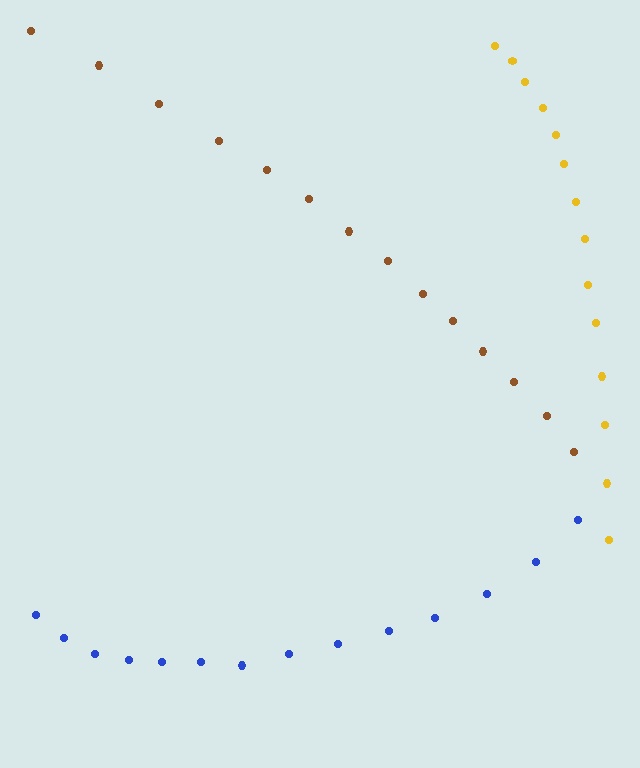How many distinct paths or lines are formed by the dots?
There are 3 distinct paths.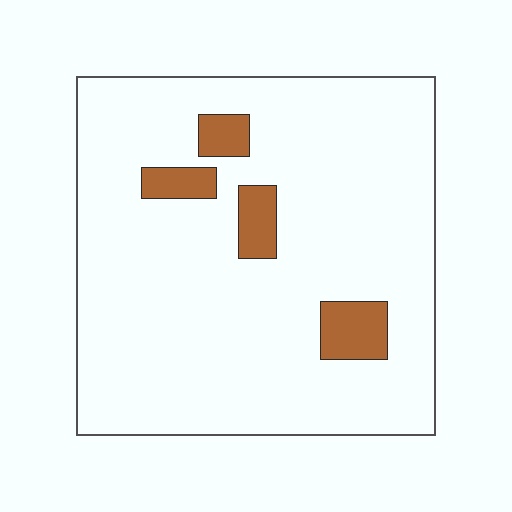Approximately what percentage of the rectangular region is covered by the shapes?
Approximately 10%.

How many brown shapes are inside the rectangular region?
4.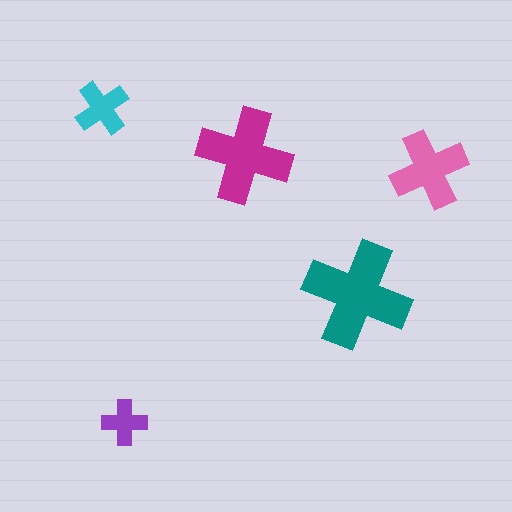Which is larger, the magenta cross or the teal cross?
The teal one.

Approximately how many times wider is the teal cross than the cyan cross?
About 2 times wider.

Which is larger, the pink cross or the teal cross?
The teal one.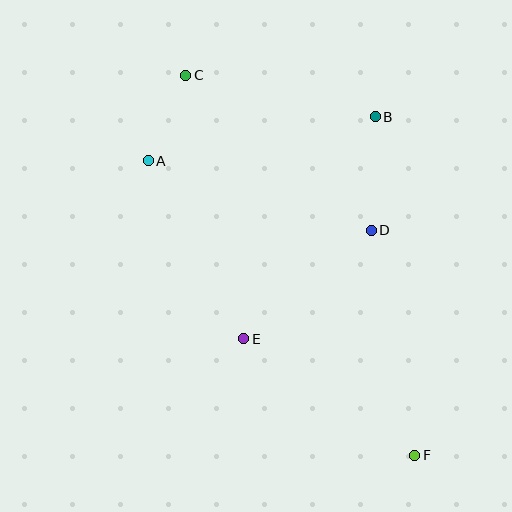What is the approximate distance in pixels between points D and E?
The distance between D and E is approximately 168 pixels.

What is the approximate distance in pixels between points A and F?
The distance between A and F is approximately 397 pixels.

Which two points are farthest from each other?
Points C and F are farthest from each other.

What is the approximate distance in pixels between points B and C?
The distance between B and C is approximately 194 pixels.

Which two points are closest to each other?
Points A and C are closest to each other.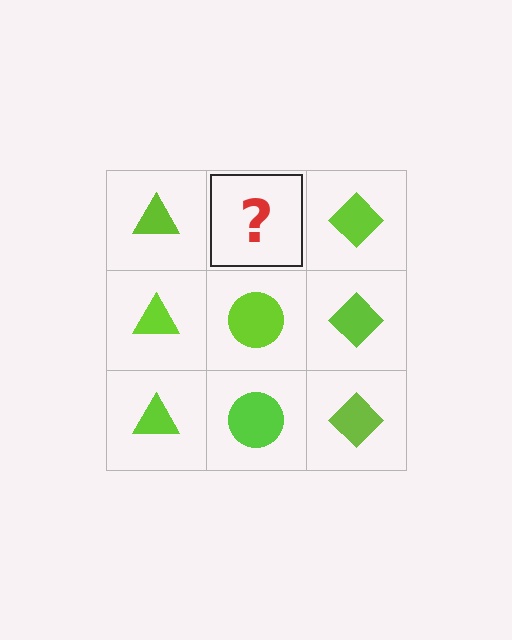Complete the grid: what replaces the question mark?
The question mark should be replaced with a lime circle.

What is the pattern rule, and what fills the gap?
The rule is that each column has a consistent shape. The gap should be filled with a lime circle.